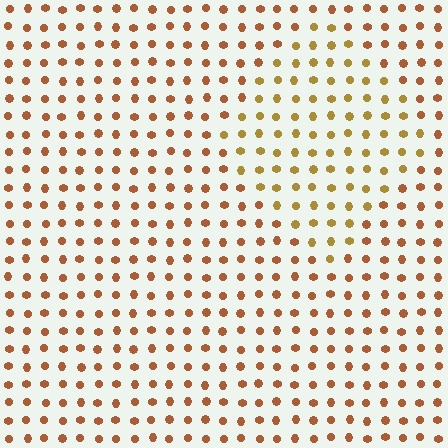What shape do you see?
I see a diamond.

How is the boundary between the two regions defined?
The boundary is defined purely by a slight shift in hue (about 26 degrees). Spacing, size, and orientation are identical on both sides.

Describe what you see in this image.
The image is filled with small brown elements in a uniform arrangement. A diamond-shaped region is visible where the elements are tinted to a slightly different hue, forming a subtle color boundary.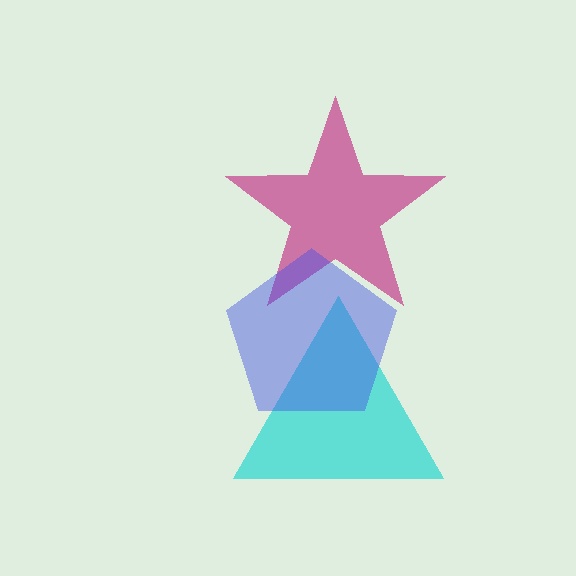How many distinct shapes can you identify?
There are 3 distinct shapes: a cyan triangle, a magenta star, a blue pentagon.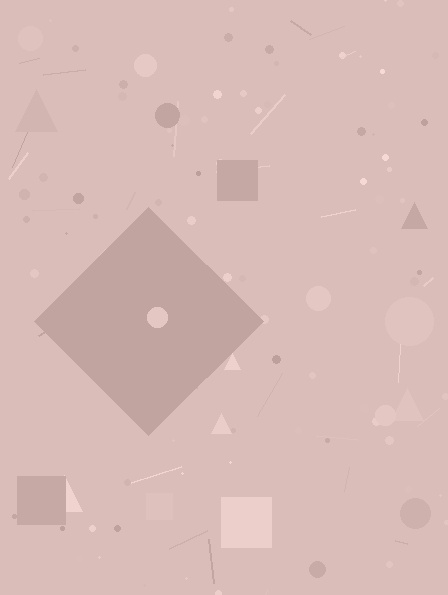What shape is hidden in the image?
A diamond is hidden in the image.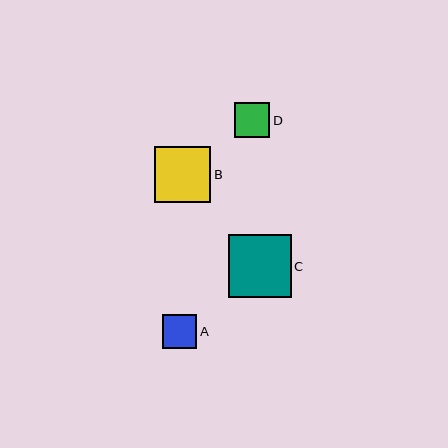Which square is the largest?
Square C is the largest with a size of approximately 63 pixels.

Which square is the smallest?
Square A is the smallest with a size of approximately 34 pixels.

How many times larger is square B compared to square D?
Square B is approximately 1.6 times the size of square D.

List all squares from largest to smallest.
From largest to smallest: C, B, D, A.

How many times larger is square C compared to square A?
Square C is approximately 1.8 times the size of square A.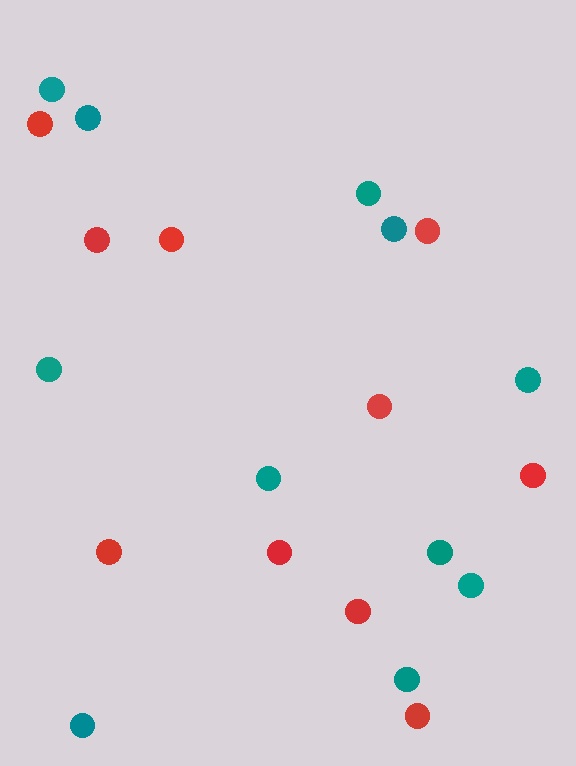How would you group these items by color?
There are 2 groups: one group of teal circles (11) and one group of red circles (10).